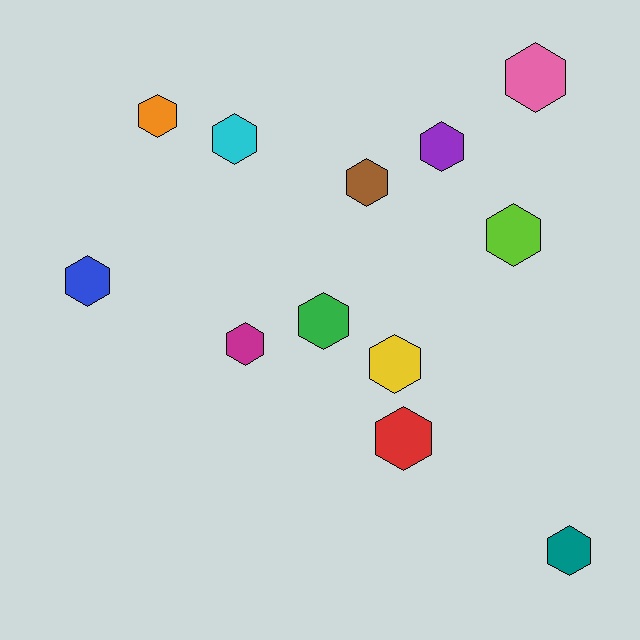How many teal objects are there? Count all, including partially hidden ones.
There is 1 teal object.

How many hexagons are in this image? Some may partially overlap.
There are 12 hexagons.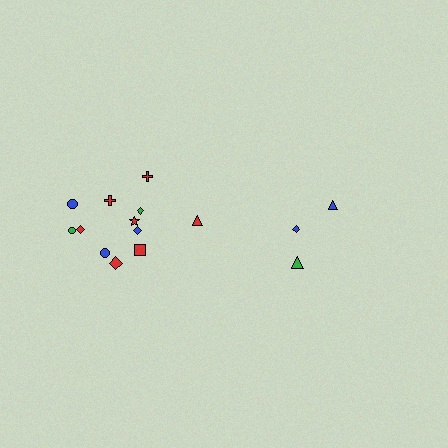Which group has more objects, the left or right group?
The left group.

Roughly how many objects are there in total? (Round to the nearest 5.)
Roughly 15 objects in total.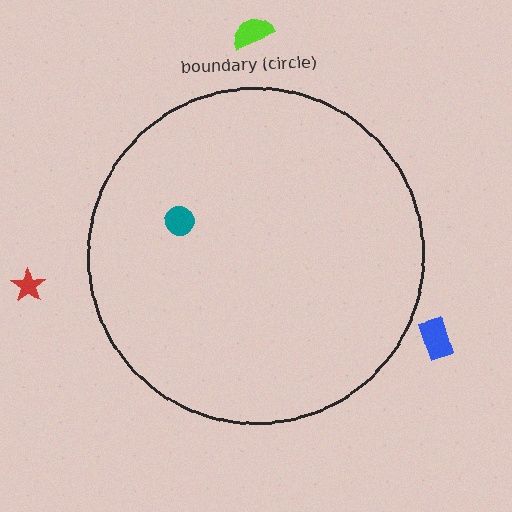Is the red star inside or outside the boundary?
Outside.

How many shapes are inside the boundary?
1 inside, 3 outside.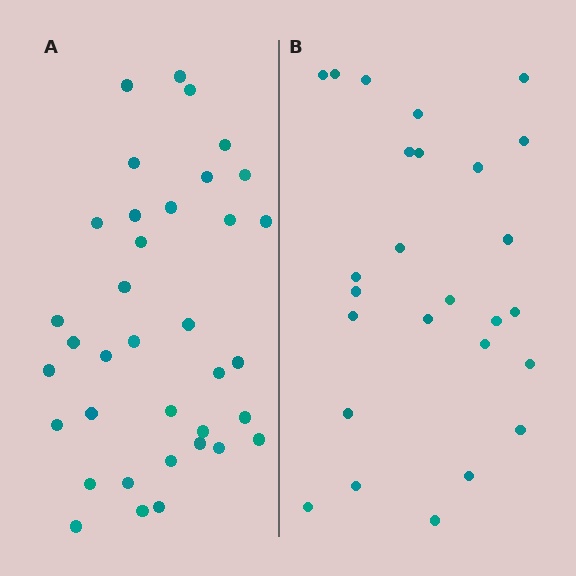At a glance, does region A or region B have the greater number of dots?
Region A (the left region) has more dots.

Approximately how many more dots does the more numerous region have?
Region A has roughly 10 or so more dots than region B.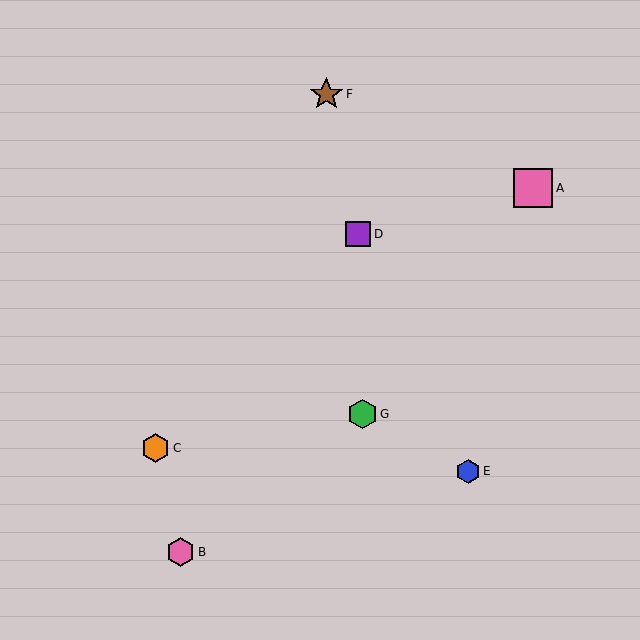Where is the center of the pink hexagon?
The center of the pink hexagon is at (180, 552).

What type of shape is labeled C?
Shape C is an orange hexagon.